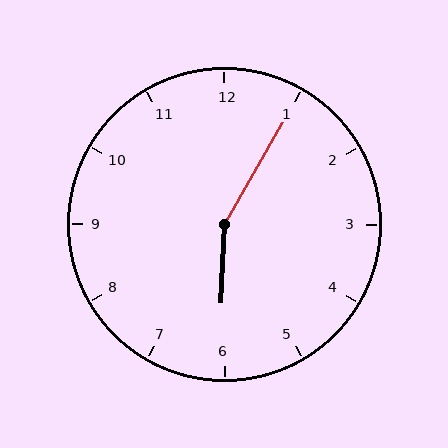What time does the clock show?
6:05.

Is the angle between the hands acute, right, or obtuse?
It is obtuse.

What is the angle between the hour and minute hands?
Approximately 152 degrees.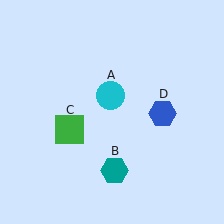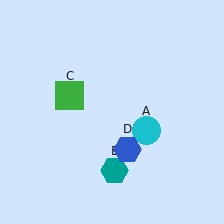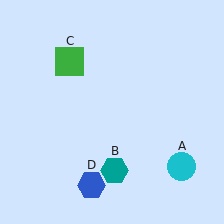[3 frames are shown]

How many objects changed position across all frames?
3 objects changed position: cyan circle (object A), green square (object C), blue hexagon (object D).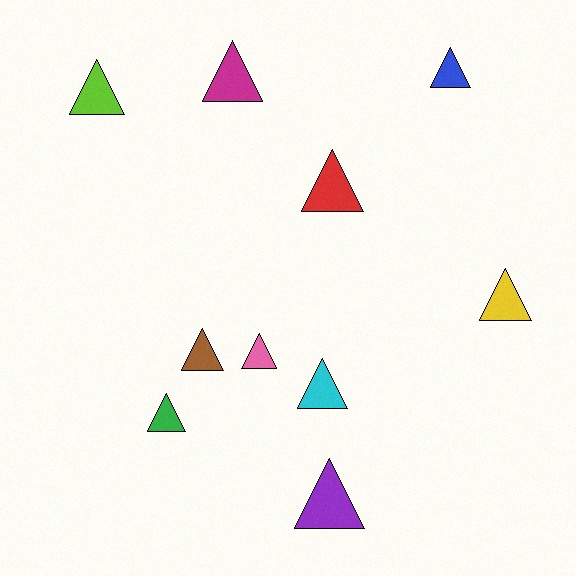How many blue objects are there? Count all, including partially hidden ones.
There is 1 blue object.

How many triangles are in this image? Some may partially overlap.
There are 10 triangles.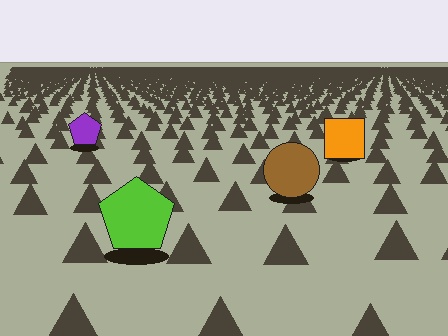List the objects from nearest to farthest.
From nearest to farthest: the lime pentagon, the brown circle, the orange square, the purple pentagon.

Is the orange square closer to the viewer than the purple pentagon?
Yes. The orange square is closer — you can tell from the texture gradient: the ground texture is coarser near it.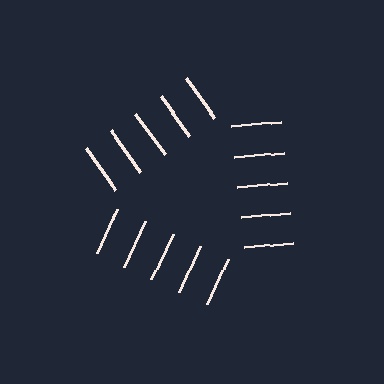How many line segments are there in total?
15 — 5 along each of the 3 edges.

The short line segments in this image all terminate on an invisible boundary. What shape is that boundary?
An illusory triangle — the line segments terminate on its edges but no continuous stroke is drawn.